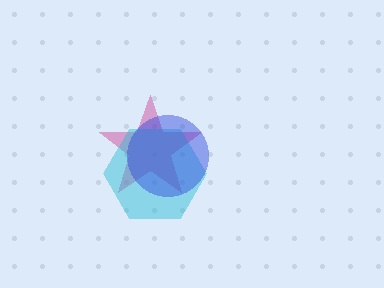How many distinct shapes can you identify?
There are 3 distinct shapes: a magenta star, a cyan hexagon, a blue circle.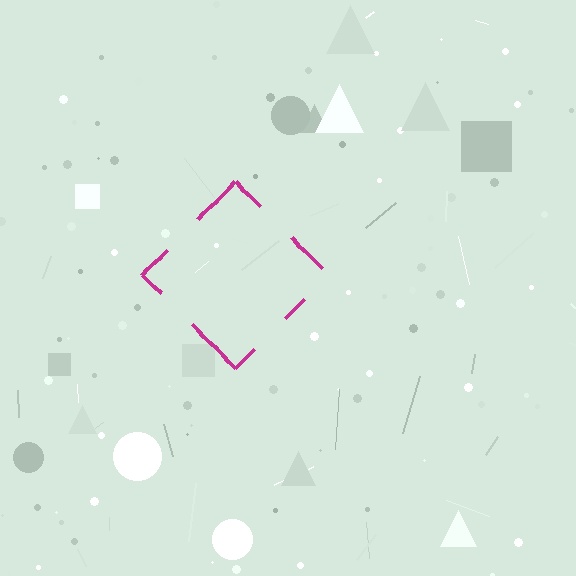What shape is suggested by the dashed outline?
The dashed outline suggests a diamond.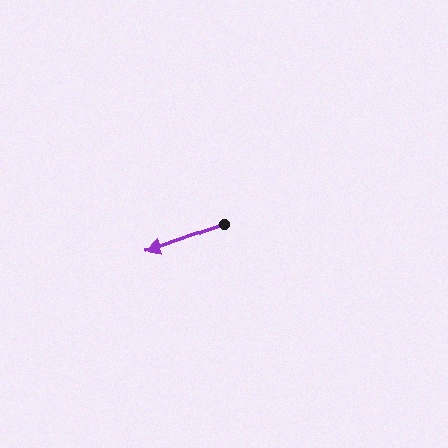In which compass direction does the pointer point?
West.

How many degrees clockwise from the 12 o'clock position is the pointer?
Approximately 250 degrees.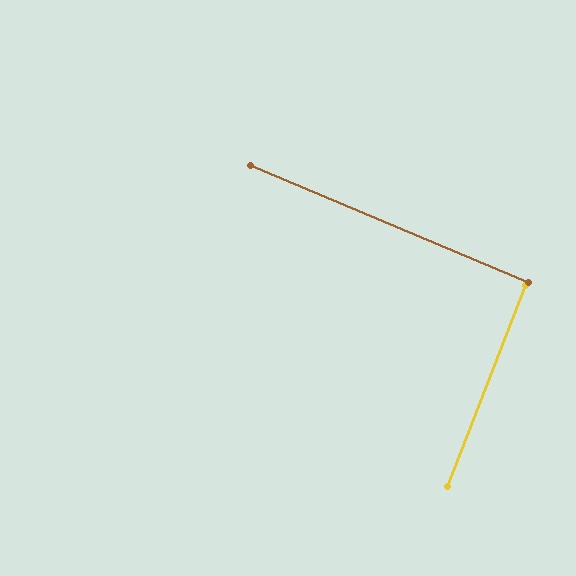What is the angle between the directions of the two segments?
Approximately 88 degrees.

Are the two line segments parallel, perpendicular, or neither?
Perpendicular — they meet at approximately 88°.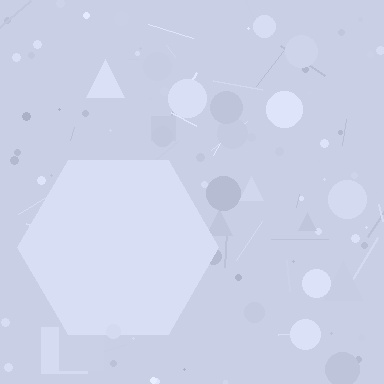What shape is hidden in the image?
A hexagon is hidden in the image.